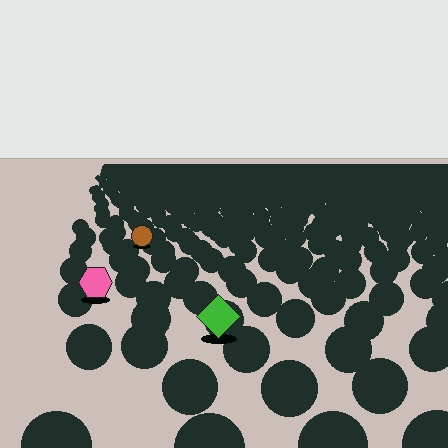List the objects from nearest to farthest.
From nearest to farthest: the green diamond, the pink hexagon, the brown circle.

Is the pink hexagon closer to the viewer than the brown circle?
Yes. The pink hexagon is closer — you can tell from the texture gradient: the ground texture is coarser near it.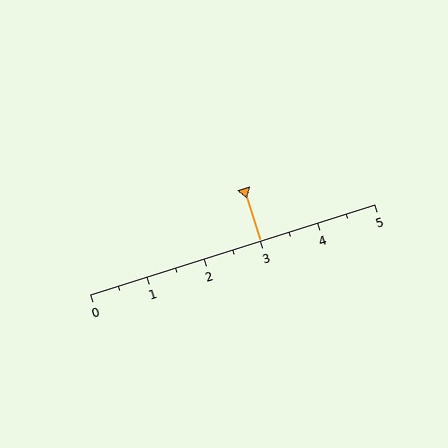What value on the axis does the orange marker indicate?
The marker indicates approximately 3.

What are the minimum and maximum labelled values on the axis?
The axis runs from 0 to 5.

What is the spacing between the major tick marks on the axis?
The major ticks are spaced 1 apart.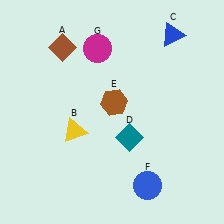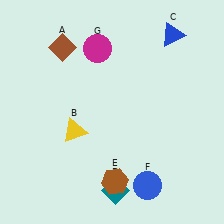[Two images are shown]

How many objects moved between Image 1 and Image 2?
2 objects moved between the two images.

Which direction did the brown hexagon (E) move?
The brown hexagon (E) moved down.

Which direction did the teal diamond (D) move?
The teal diamond (D) moved down.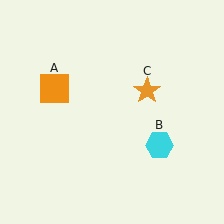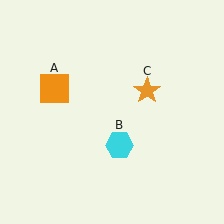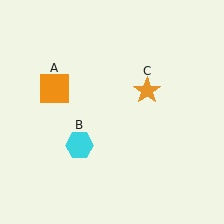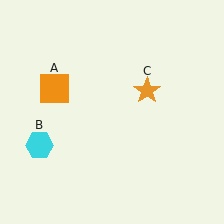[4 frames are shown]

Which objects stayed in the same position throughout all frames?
Orange square (object A) and orange star (object C) remained stationary.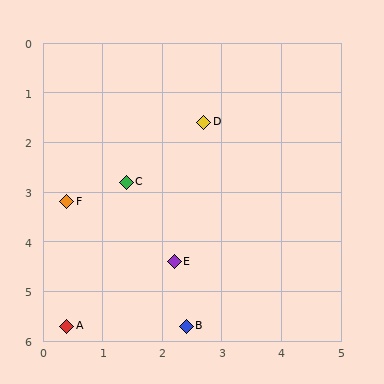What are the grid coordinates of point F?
Point F is at approximately (0.4, 3.2).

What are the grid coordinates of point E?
Point E is at approximately (2.2, 4.4).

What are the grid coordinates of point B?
Point B is at approximately (2.4, 5.7).